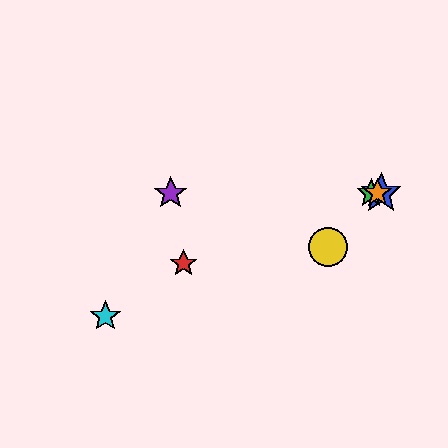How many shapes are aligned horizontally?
4 shapes (the blue star, the green star, the purple star, the orange star) are aligned horizontally.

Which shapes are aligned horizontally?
The blue star, the green star, the purple star, the orange star are aligned horizontally.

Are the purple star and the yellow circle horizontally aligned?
No, the purple star is at y≈193 and the yellow circle is at y≈247.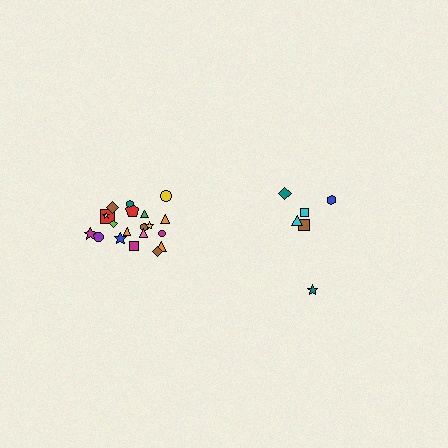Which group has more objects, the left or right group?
The left group.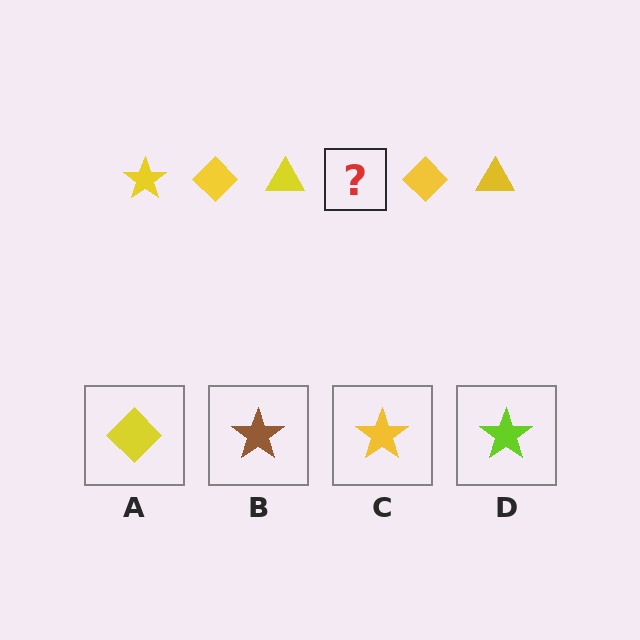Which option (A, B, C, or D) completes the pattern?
C.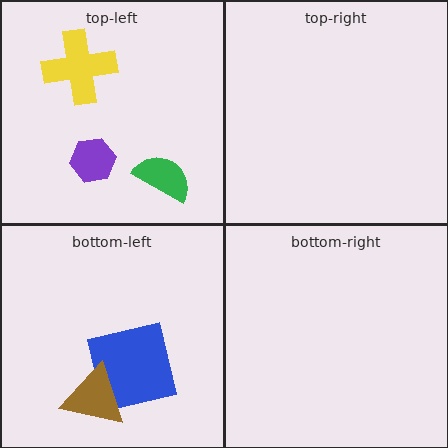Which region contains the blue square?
The bottom-left region.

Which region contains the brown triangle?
The bottom-left region.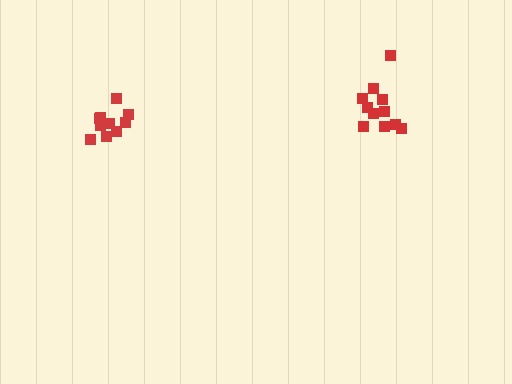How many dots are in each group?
Group 1: 11 dots, Group 2: 11 dots (22 total).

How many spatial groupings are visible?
There are 2 spatial groupings.